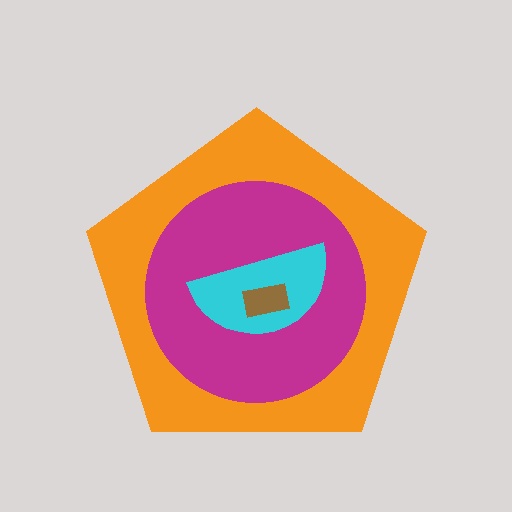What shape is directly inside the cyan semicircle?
The brown rectangle.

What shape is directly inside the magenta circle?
The cyan semicircle.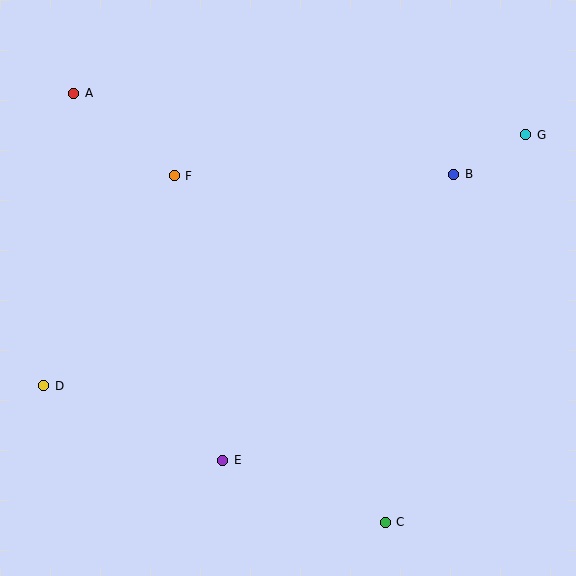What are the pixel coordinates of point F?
Point F is at (174, 176).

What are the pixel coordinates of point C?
Point C is at (385, 522).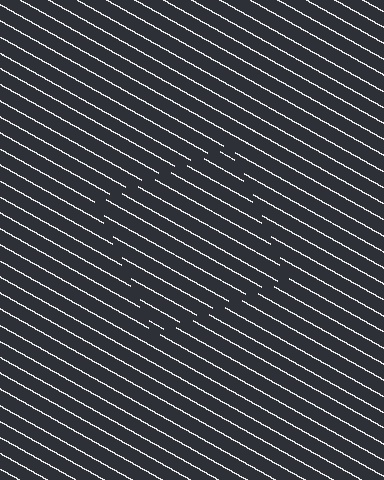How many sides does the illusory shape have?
4 sides — the line-ends trace a square.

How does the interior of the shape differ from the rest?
The interior of the shape contains the same grating, shifted by half a period — the contour is defined by the phase discontinuity where line-ends from the inner and outer gratings abut.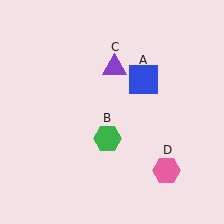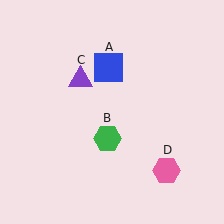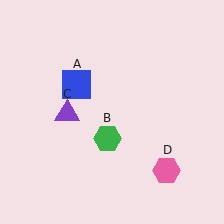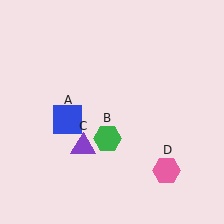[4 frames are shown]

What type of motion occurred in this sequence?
The blue square (object A), purple triangle (object C) rotated counterclockwise around the center of the scene.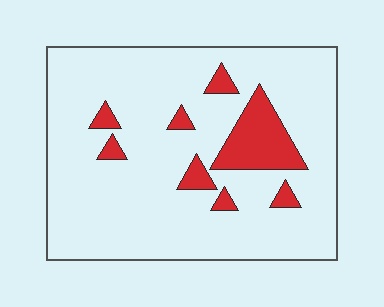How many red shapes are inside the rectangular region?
8.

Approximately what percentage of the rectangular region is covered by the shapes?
Approximately 15%.